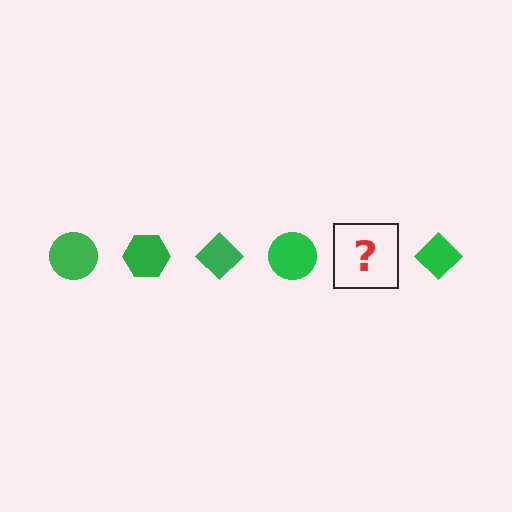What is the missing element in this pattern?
The missing element is a green hexagon.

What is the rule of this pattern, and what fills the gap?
The rule is that the pattern cycles through circle, hexagon, diamond shapes in green. The gap should be filled with a green hexagon.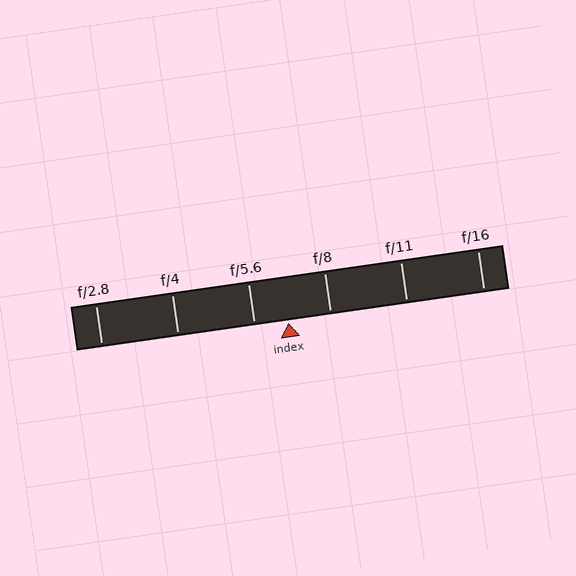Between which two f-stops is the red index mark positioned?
The index mark is between f/5.6 and f/8.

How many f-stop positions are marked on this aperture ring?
There are 6 f-stop positions marked.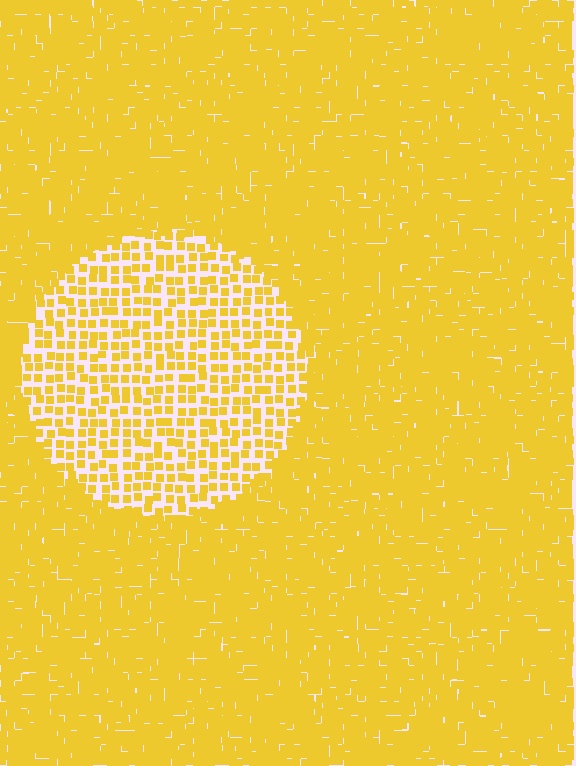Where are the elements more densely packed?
The elements are more densely packed outside the circle boundary.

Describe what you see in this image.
The image contains small yellow elements arranged at two different densities. A circle-shaped region is visible where the elements are less densely packed than the surrounding area.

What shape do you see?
I see a circle.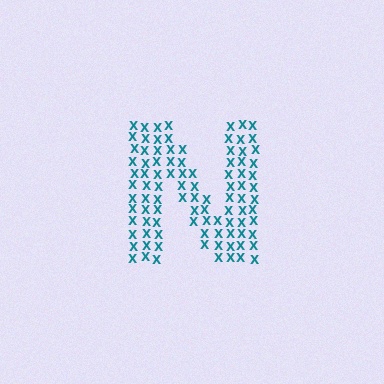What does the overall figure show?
The overall figure shows the letter N.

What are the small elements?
The small elements are letter X's.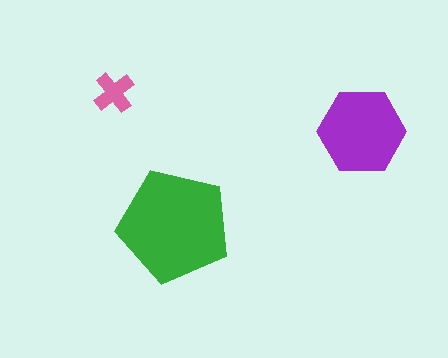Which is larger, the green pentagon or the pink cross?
The green pentagon.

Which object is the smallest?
The pink cross.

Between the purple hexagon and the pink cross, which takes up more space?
The purple hexagon.